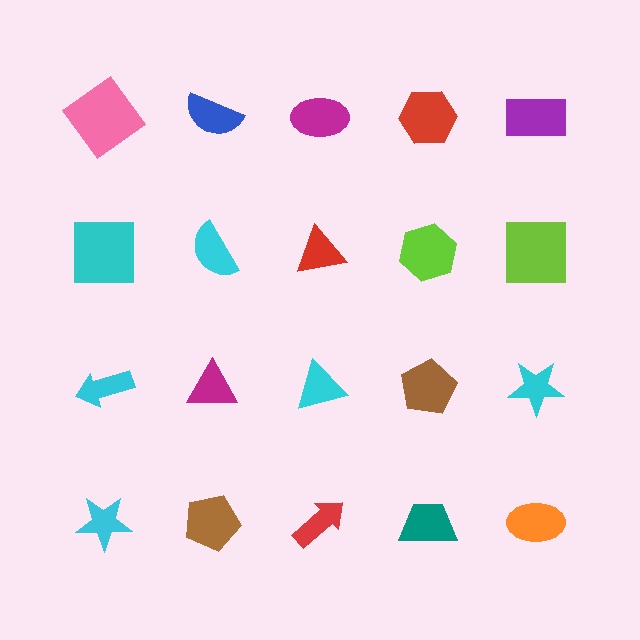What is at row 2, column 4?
A lime hexagon.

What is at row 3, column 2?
A magenta triangle.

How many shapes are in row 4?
5 shapes.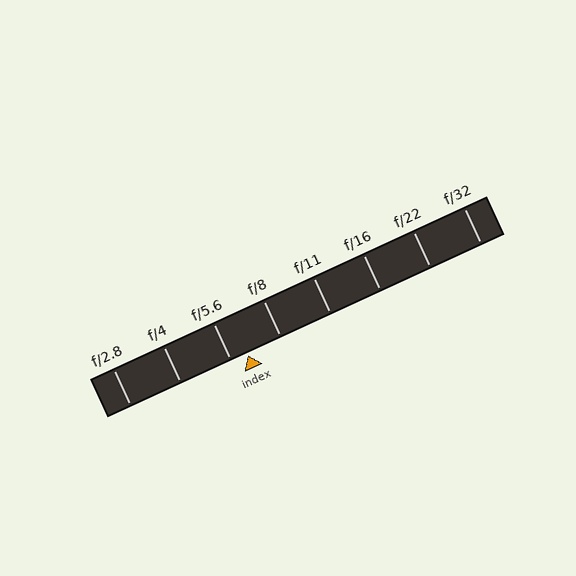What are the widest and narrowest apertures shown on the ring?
The widest aperture shown is f/2.8 and the narrowest is f/32.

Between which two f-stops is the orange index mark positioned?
The index mark is between f/5.6 and f/8.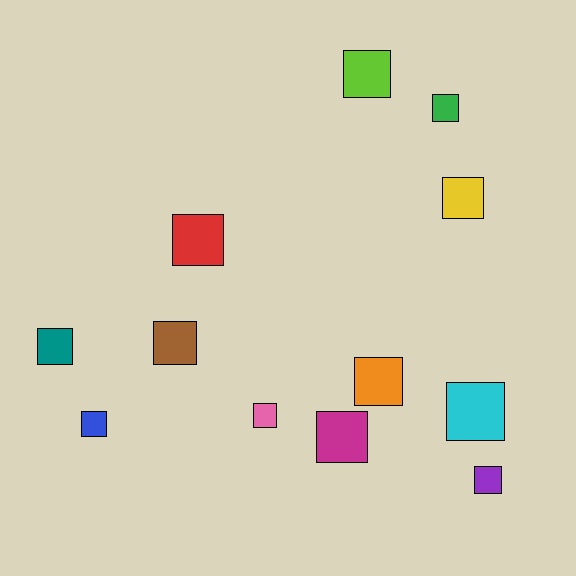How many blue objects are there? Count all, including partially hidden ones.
There is 1 blue object.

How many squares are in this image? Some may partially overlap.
There are 12 squares.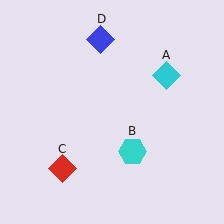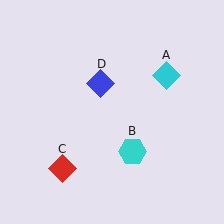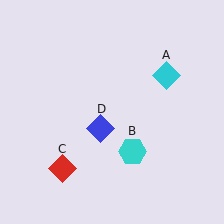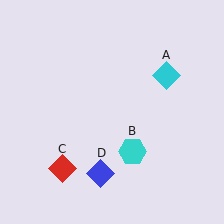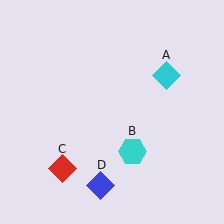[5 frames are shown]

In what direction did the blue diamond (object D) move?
The blue diamond (object D) moved down.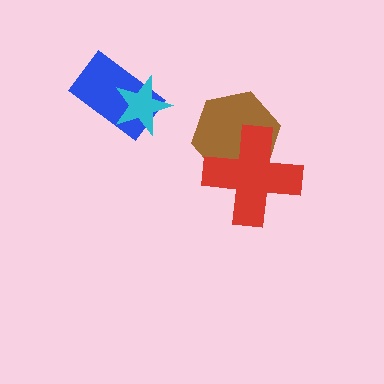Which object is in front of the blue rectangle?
The cyan star is in front of the blue rectangle.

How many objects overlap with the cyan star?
1 object overlaps with the cyan star.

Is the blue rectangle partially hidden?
Yes, it is partially covered by another shape.